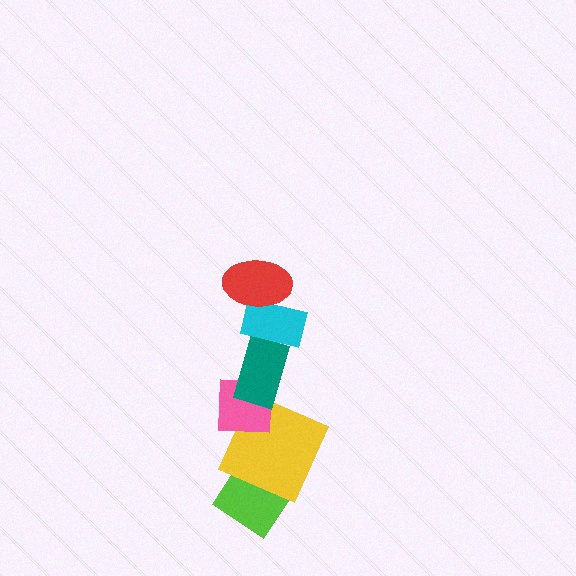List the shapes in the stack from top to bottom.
From top to bottom: the red ellipse, the cyan rectangle, the teal rectangle, the pink square, the yellow square, the lime diamond.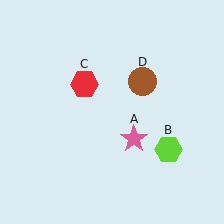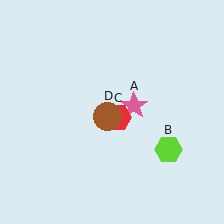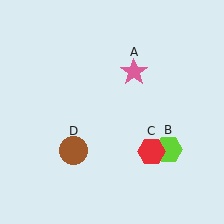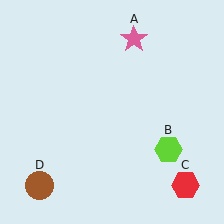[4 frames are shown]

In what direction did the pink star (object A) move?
The pink star (object A) moved up.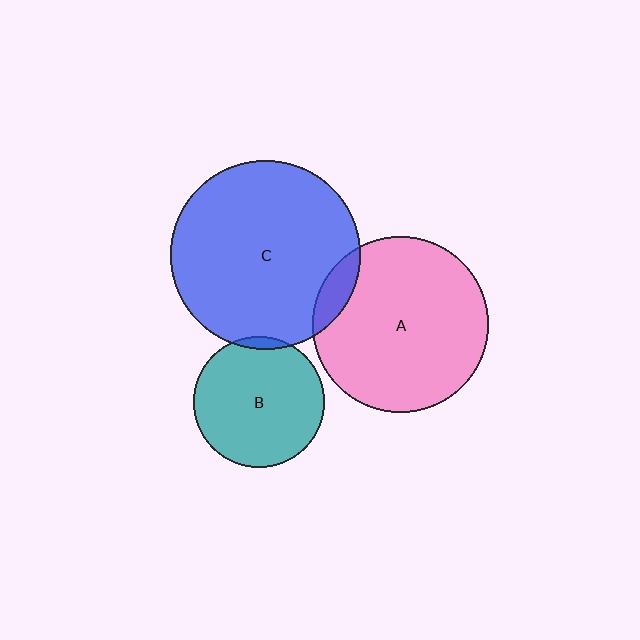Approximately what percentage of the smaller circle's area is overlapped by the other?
Approximately 10%.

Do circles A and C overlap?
Yes.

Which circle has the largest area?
Circle C (blue).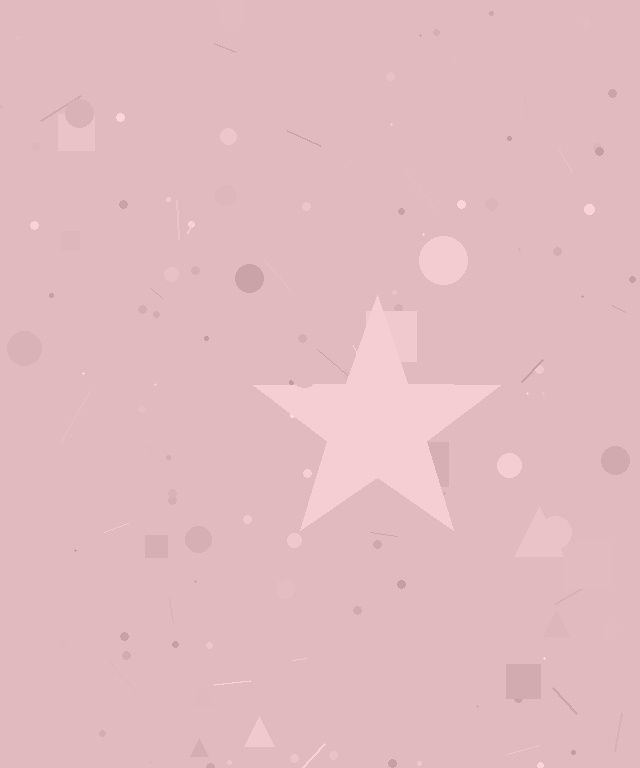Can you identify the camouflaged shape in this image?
The camouflaged shape is a star.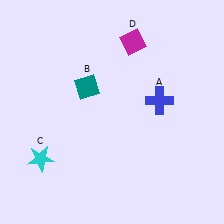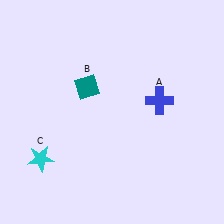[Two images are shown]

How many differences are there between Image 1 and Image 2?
There is 1 difference between the two images.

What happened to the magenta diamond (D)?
The magenta diamond (D) was removed in Image 2. It was in the top-right area of Image 1.